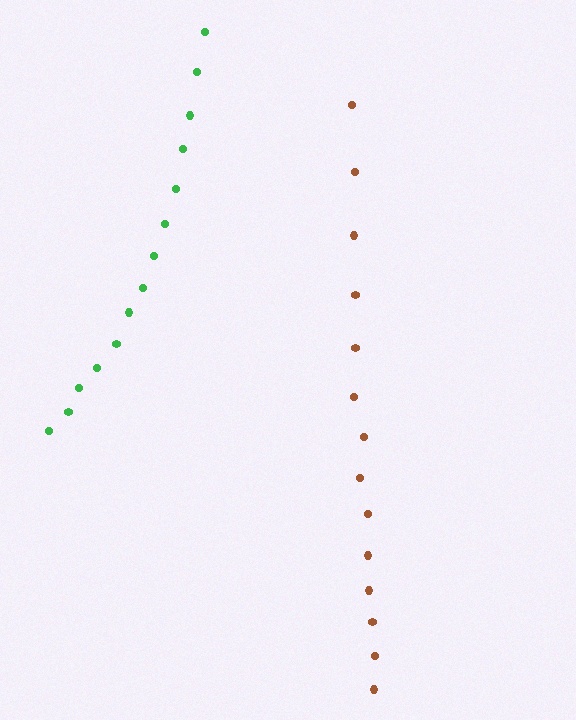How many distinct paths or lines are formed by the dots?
There are 2 distinct paths.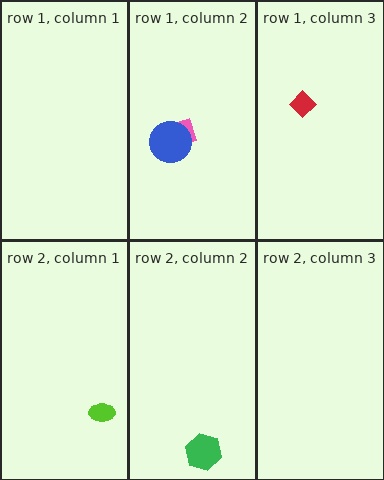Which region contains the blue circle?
The row 1, column 2 region.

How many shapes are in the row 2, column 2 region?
1.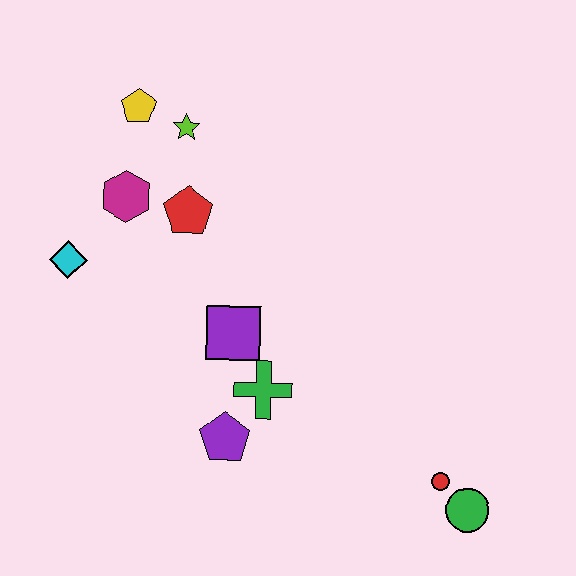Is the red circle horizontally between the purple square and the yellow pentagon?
No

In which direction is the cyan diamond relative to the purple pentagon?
The cyan diamond is above the purple pentagon.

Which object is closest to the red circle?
The green circle is closest to the red circle.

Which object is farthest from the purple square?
The green circle is farthest from the purple square.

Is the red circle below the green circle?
No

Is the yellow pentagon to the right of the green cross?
No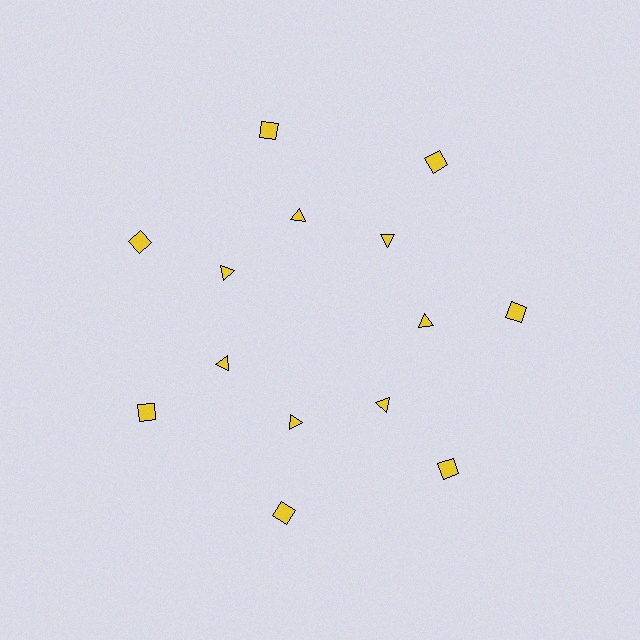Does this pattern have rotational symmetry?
Yes, this pattern has 7-fold rotational symmetry. It looks the same after rotating 51 degrees around the center.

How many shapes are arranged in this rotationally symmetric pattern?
There are 14 shapes, arranged in 7 groups of 2.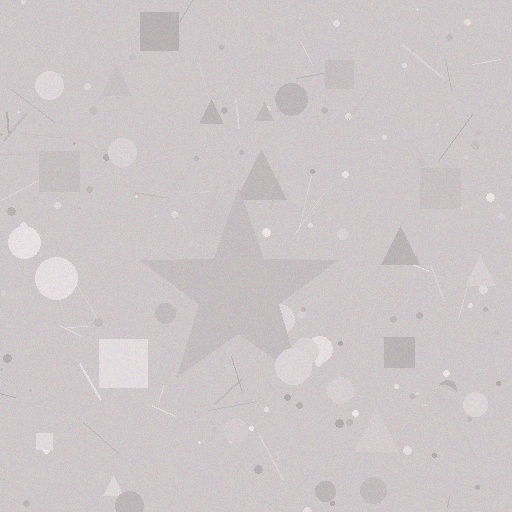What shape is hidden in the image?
A star is hidden in the image.